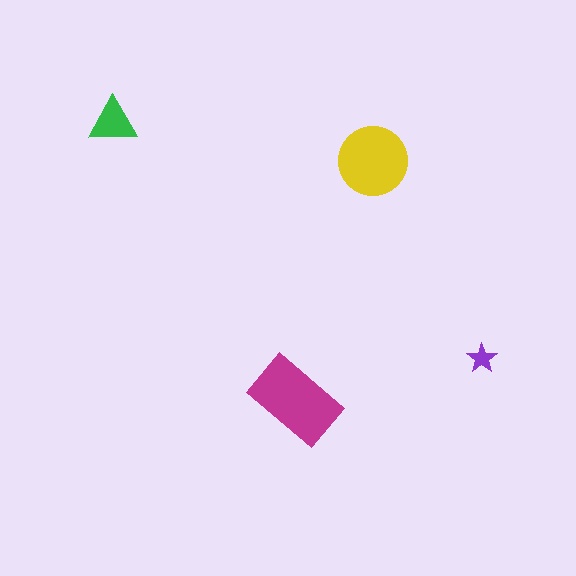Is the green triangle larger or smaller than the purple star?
Larger.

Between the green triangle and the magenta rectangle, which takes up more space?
The magenta rectangle.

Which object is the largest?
The magenta rectangle.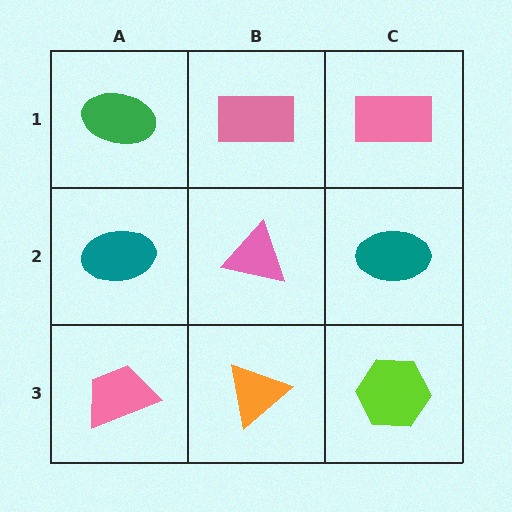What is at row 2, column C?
A teal ellipse.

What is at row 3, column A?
A pink trapezoid.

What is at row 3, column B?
An orange triangle.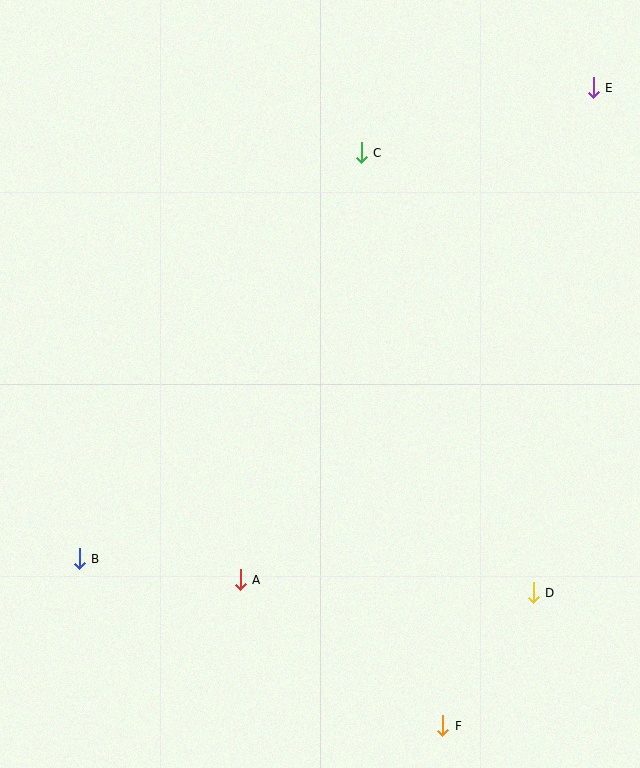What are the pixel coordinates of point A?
Point A is at (240, 580).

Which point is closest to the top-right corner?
Point E is closest to the top-right corner.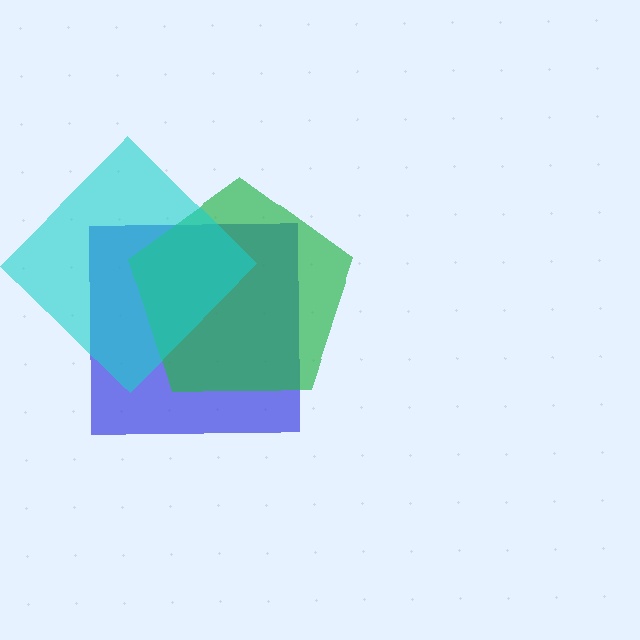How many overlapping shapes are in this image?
There are 3 overlapping shapes in the image.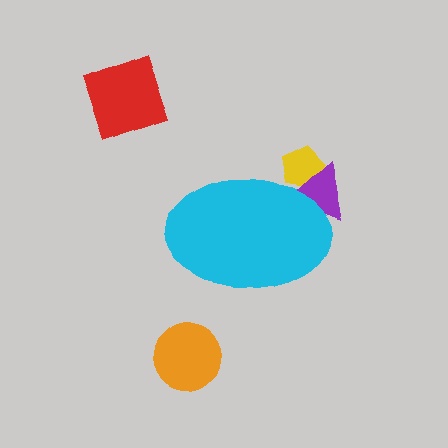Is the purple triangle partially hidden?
Yes, the purple triangle is partially hidden behind the cyan ellipse.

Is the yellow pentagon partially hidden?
Yes, the yellow pentagon is partially hidden behind the cyan ellipse.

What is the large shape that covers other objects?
A cyan ellipse.